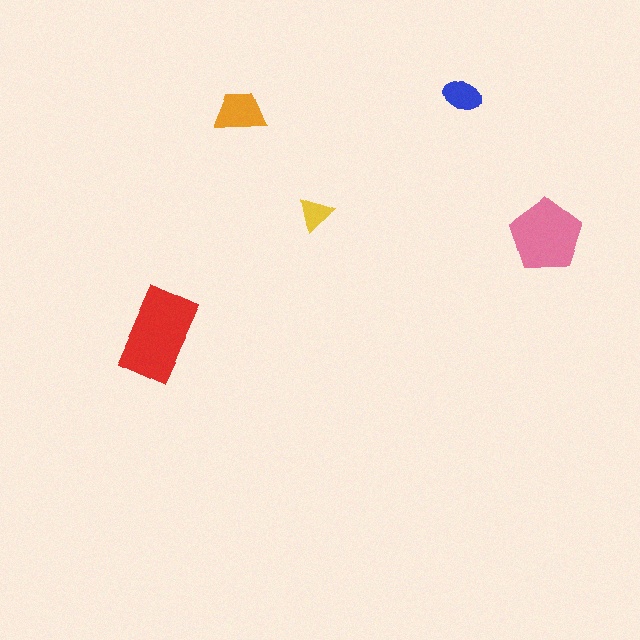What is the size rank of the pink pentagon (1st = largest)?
2nd.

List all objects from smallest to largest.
The yellow triangle, the blue ellipse, the orange trapezoid, the pink pentagon, the red rectangle.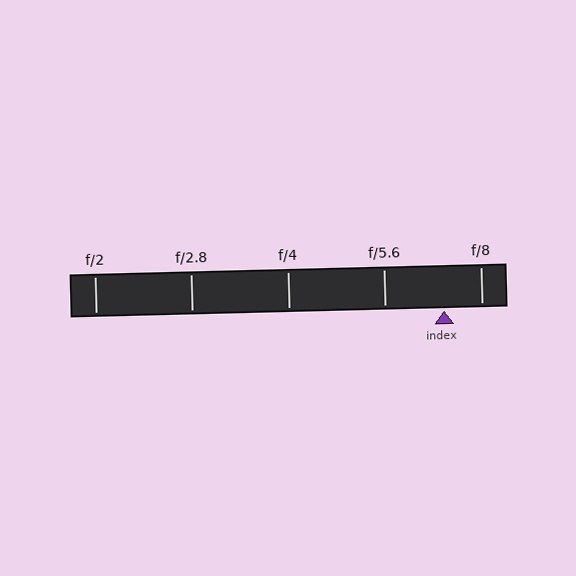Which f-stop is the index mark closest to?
The index mark is closest to f/8.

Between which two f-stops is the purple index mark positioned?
The index mark is between f/5.6 and f/8.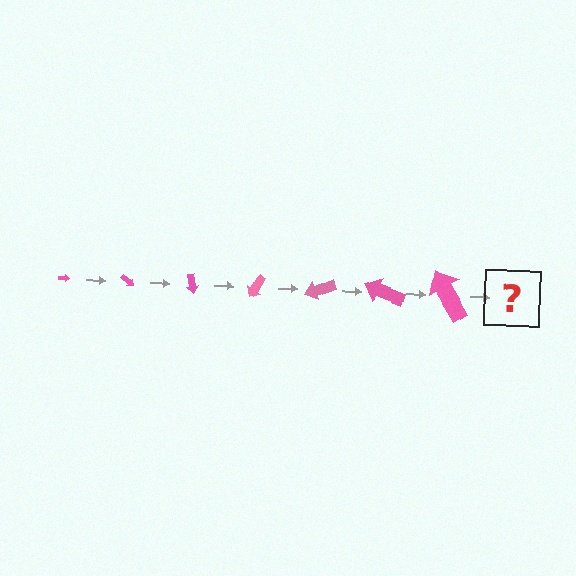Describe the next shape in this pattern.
It should be an arrow, larger than the previous one and rotated 280 degrees from the start.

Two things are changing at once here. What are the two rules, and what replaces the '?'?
The two rules are that the arrow grows larger each step and it rotates 40 degrees each step. The '?' should be an arrow, larger than the previous one and rotated 280 degrees from the start.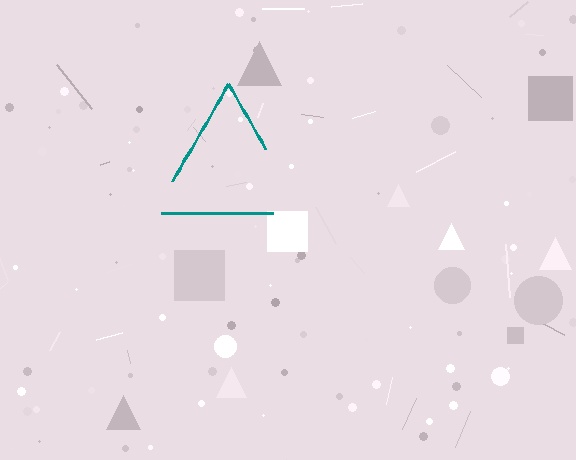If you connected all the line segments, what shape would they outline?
They would outline a triangle.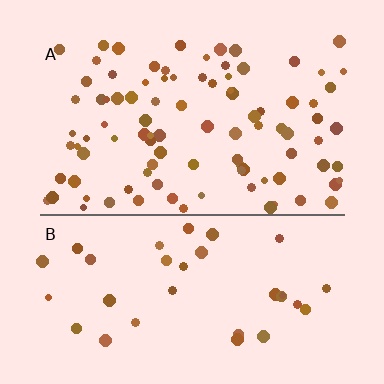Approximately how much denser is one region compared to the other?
Approximately 2.7× — region A over region B.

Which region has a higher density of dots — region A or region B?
A (the top).